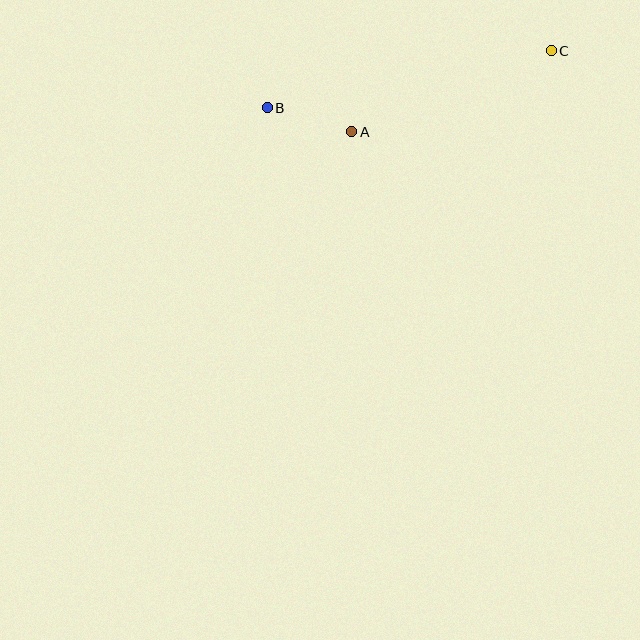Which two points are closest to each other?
Points A and B are closest to each other.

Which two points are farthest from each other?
Points B and C are farthest from each other.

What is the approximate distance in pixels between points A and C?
The distance between A and C is approximately 215 pixels.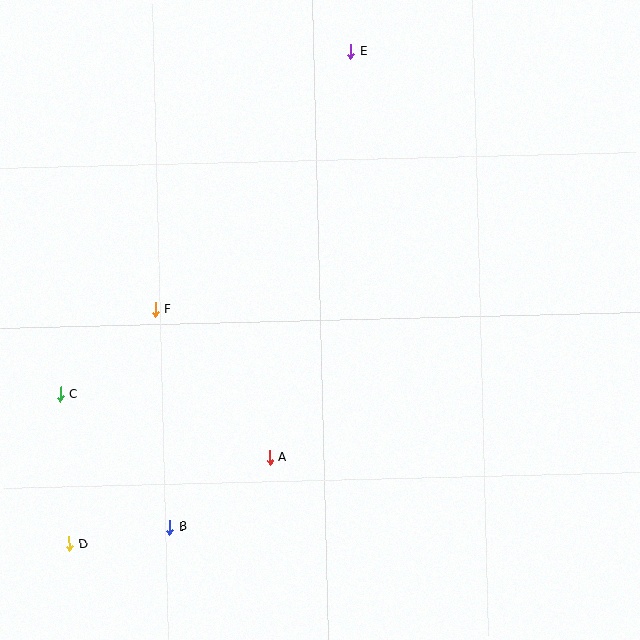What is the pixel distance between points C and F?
The distance between C and F is 127 pixels.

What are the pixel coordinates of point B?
Point B is at (170, 527).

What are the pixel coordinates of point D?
Point D is at (69, 544).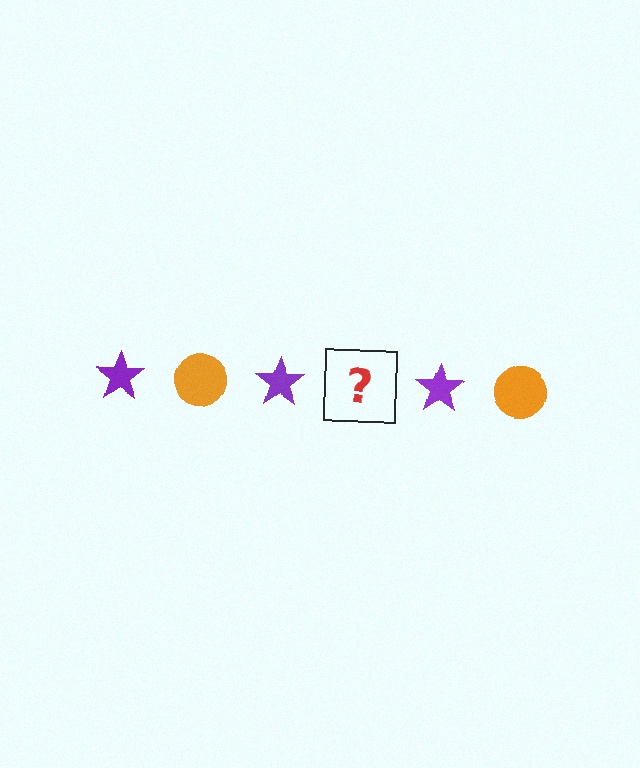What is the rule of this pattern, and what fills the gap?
The rule is that the pattern alternates between purple star and orange circle. The gap should be filled with an orange circle.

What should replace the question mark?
The question mark should be replaced with an orange circle.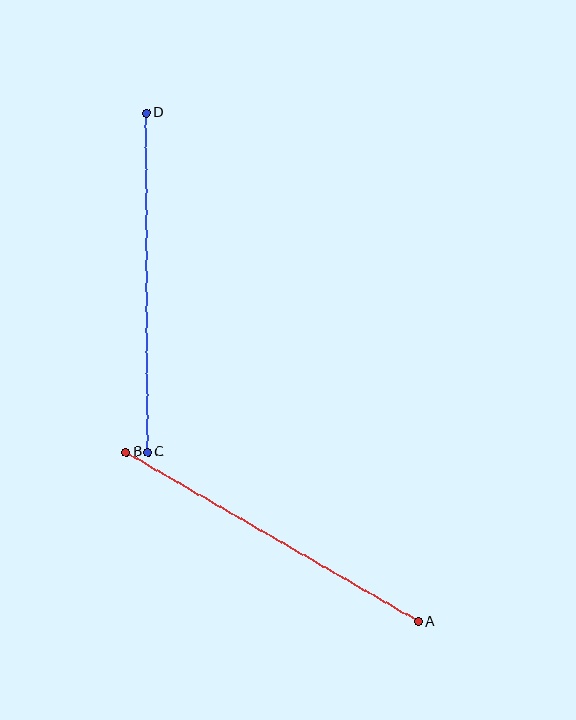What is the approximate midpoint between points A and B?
The midpoint is at approximately (272, 537) pixels.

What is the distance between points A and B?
The distance is approximately 338 pixels.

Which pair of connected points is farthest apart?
Points C and D are farthest apart.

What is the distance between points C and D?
The distance is approximately 339 pixels.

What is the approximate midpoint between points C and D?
The midpoint is at approximately (147, 282) pixels.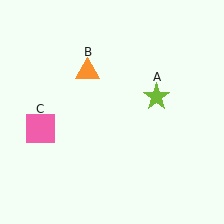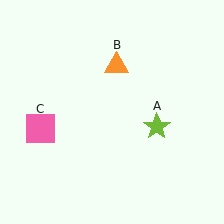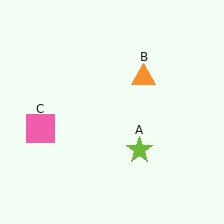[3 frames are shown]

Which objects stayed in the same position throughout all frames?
Pink square (object C) remained stationary.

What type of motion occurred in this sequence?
The lime star (object A), orange triangle (object B) rotated clockwise around the center of the scene.